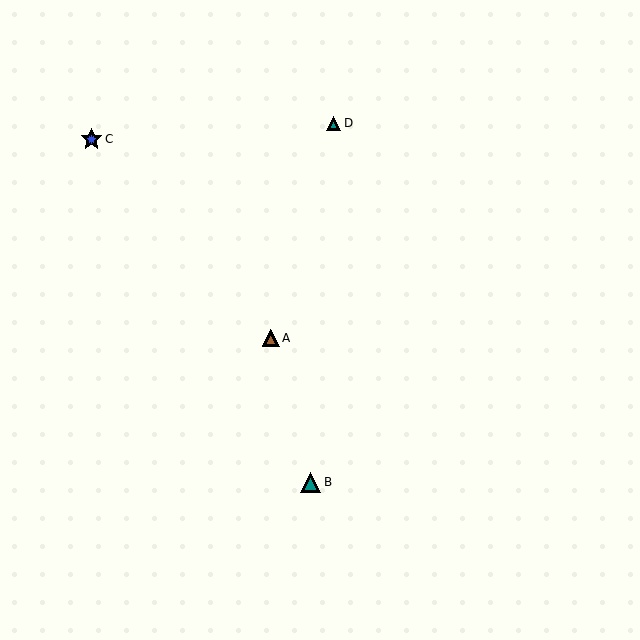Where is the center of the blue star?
The center of the blue star is at (91, 139).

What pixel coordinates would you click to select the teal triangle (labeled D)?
Click at (334, 123) to select the teal triangle D.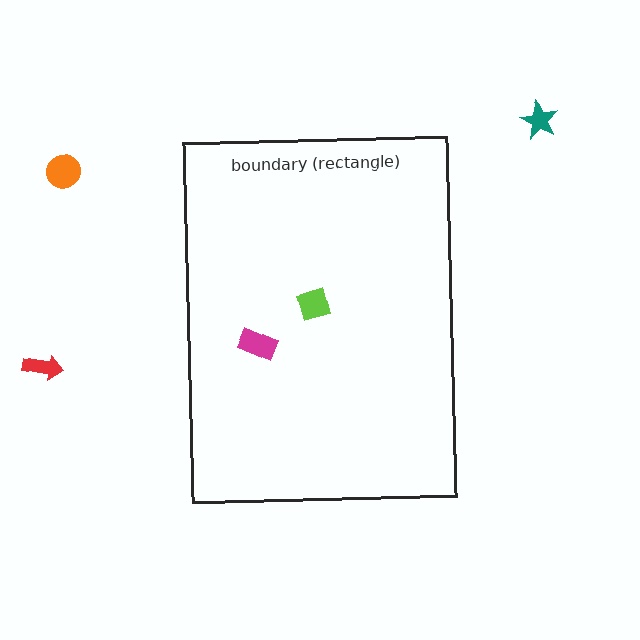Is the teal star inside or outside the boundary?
Outside.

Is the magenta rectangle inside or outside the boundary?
Inside.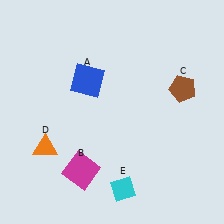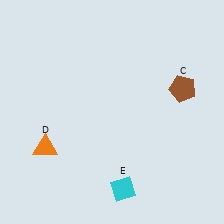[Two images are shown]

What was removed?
The magenta square (B), the blue square (A) were removed in Image 2.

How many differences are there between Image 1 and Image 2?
There are 2 differences between the two images.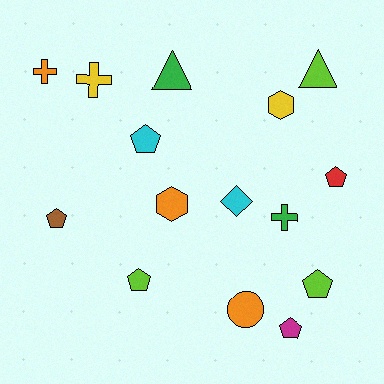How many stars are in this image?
There are no stars.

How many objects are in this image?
There are 15 objects.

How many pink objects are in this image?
There are no pink objects.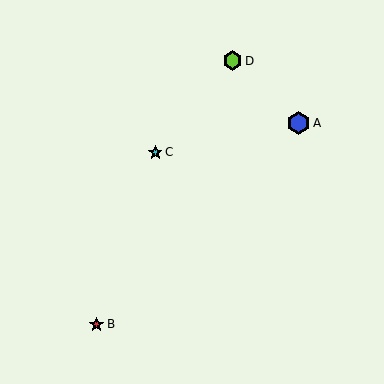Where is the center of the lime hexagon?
The center of the lime hexagon is at (232, 61).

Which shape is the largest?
The blue hexagon (labeled A) is the largest.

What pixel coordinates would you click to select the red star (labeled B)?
Click at (96, 324) to select the red star B.